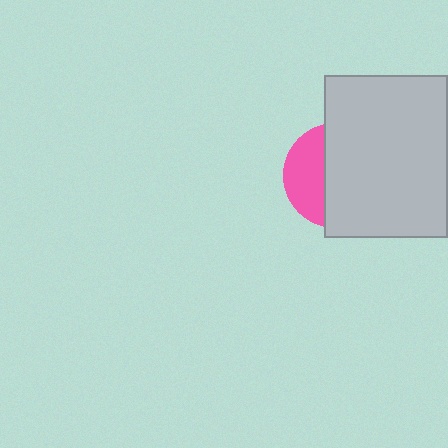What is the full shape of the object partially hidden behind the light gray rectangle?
The partially hidden object is a pink circle.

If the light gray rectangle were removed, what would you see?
You would see the complete pink circle.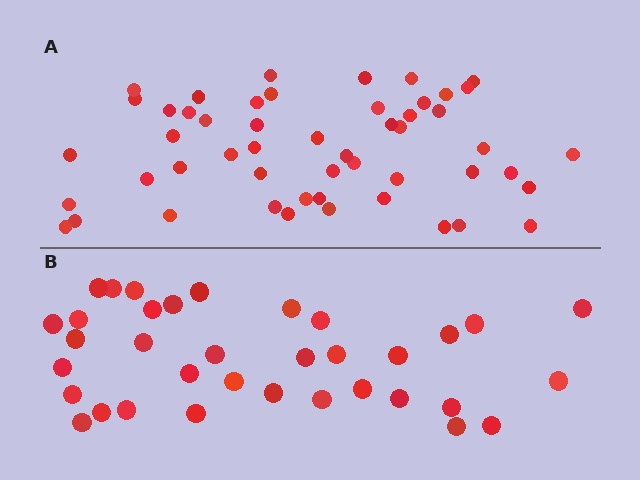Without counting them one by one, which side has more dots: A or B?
Region A (the top region) has more dots.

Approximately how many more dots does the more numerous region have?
Region A has approximately 15 more dots than region B.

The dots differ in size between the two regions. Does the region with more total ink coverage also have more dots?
No. Region B has more total ink coverage because its dots are larger, but region A actually contains more individual dots. Total area can be misleading — the number of items is what matters here.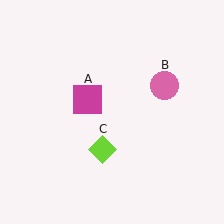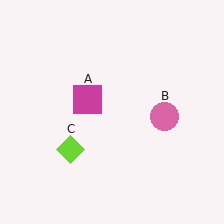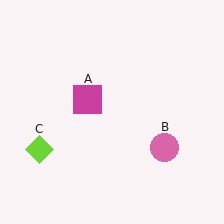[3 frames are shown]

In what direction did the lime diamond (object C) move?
The lime diamond (object C) moved left.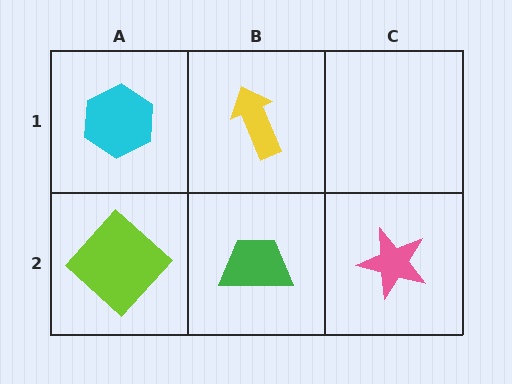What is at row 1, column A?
A cyan hexagon.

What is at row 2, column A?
A lime diamond.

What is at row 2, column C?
A pink star.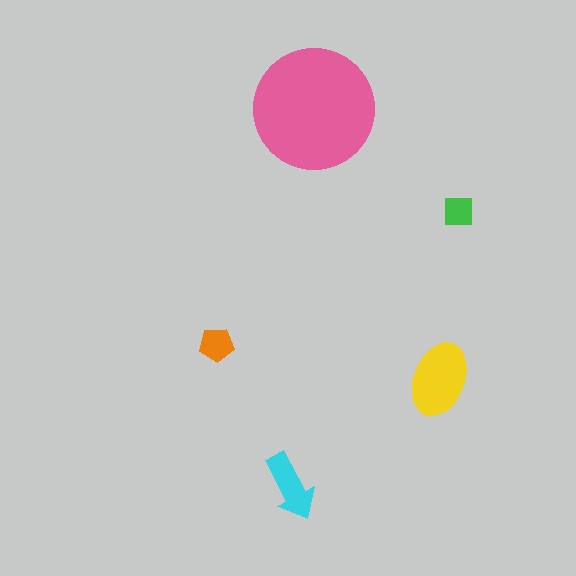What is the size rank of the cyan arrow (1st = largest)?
3rd.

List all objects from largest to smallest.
The pink circle, the yellow ellipse, the cyan arrow, the orange pentagon, the green square.